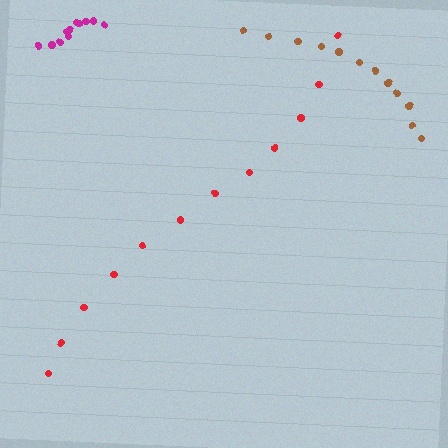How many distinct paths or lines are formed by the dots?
There are 3 distinct paths.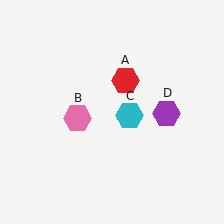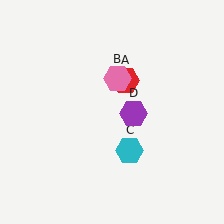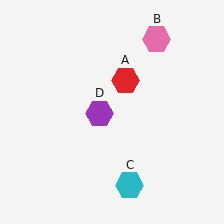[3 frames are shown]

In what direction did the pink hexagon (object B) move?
The pink hexagon (object B) moved up and to the right.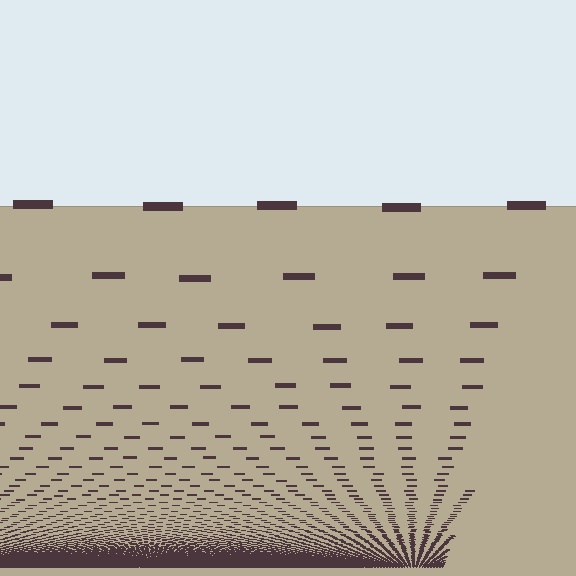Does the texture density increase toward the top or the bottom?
Density increases toward the bottom.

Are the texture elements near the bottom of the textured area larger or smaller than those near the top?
Smaller. The gradient is inverted — elements near the bottom are smaller and denser.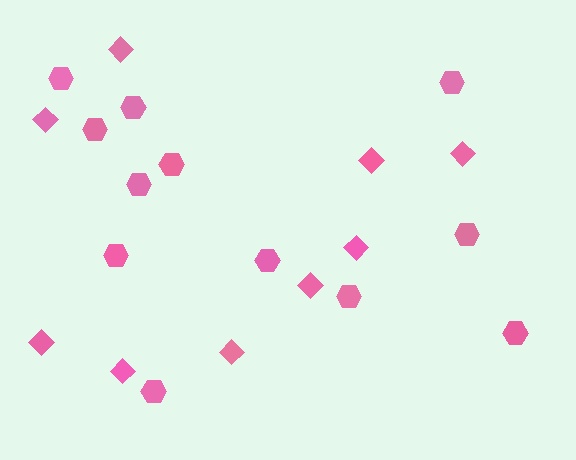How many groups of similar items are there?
There are 2 groups: one group of hexagons (12) and one group of diamonds (9).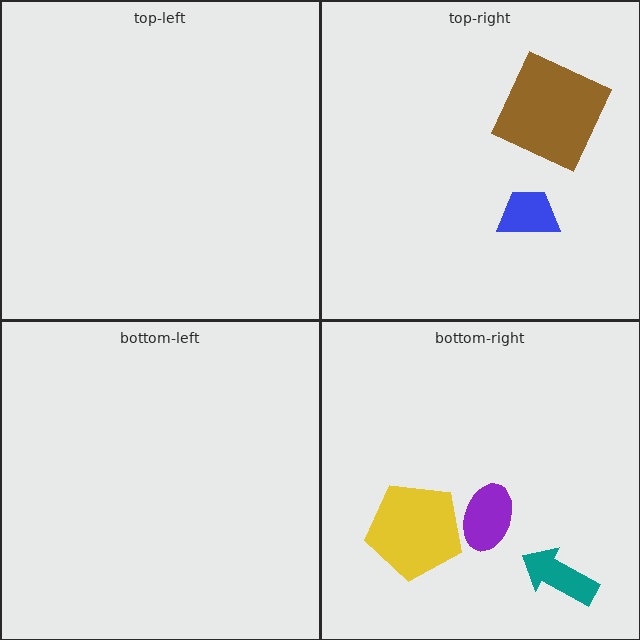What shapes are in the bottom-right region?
The teal arrow, the yellow pentagon, the purple ellipse.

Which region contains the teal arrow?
The bottom-right region.